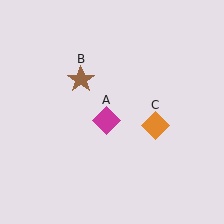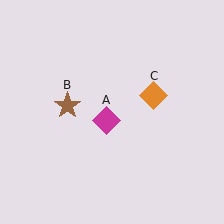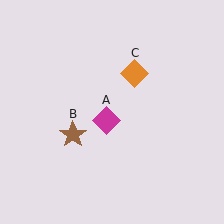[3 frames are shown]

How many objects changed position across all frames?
2 objects changed position: brown star (object B), orange diamond (object C).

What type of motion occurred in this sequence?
The brown star (object B), orange diamond (object C) rotated counterclockwise around the center of the scene.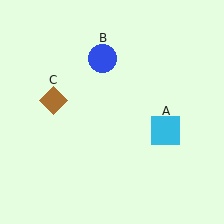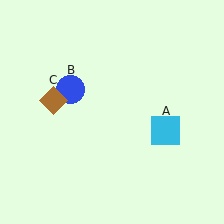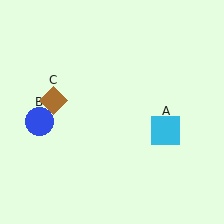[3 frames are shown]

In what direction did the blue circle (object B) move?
The blue circle (object B) moved down and to the left.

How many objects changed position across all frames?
1 object changed position: blue circle (object B).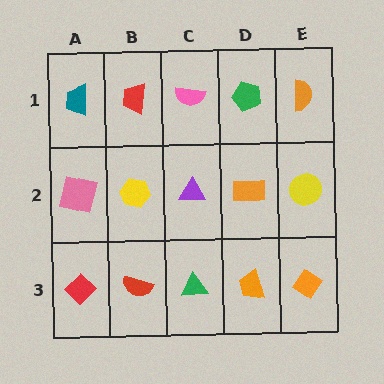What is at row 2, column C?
A purple triangle.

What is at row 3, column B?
A red semicircle.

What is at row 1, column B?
A red trapezoid.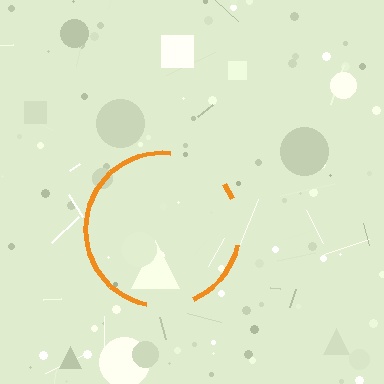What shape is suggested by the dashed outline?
The dashed outline suggests a circle.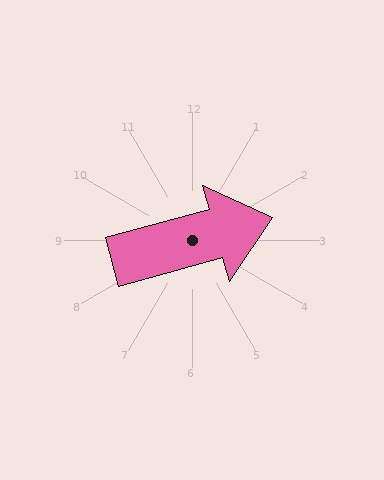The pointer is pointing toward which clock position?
Roughly 2 o'clock.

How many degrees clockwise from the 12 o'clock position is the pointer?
Approximately 75 degrees.